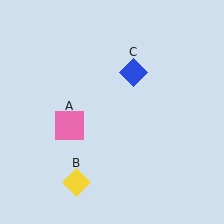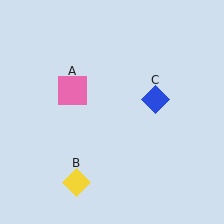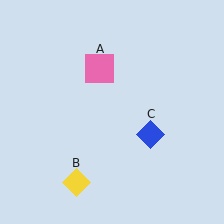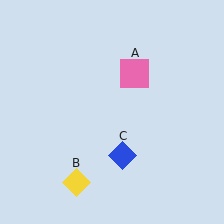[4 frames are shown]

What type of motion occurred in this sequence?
The pink square (object A), blue diamond (object C) rotated clockwise around the center of the scene.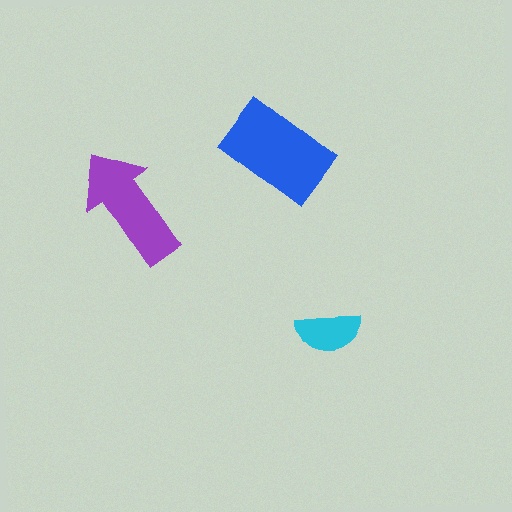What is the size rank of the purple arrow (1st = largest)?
2nd.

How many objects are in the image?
There are 3 objects in the image.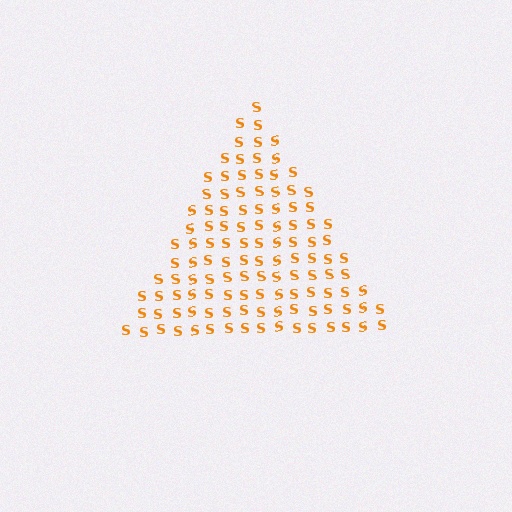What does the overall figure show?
The overall figure shows a triangle.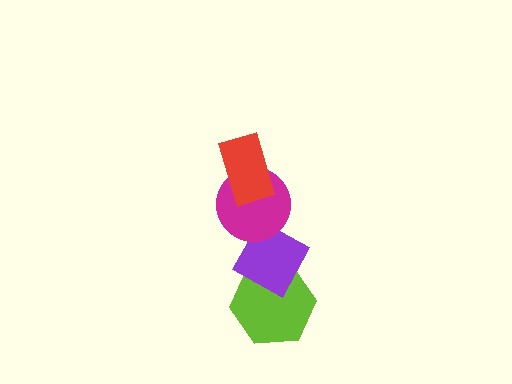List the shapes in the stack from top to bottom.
From top to bottom: the red rectangle, the magenta circle, the purple diamond, the lime hexagon.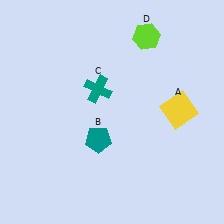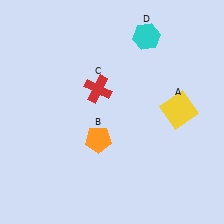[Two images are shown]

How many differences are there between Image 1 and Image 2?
There are 3 differences between the two images.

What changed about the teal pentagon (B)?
In Image 1, B is teal. In Image 2, it changed to orange.